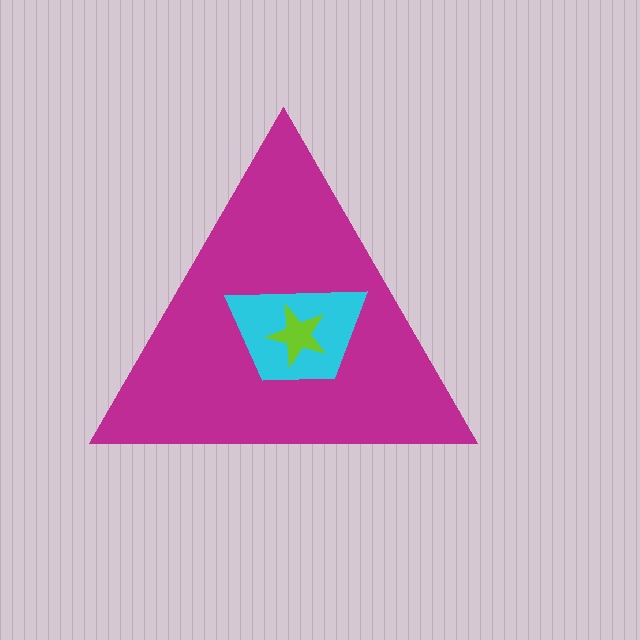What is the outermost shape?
The magenta triangle.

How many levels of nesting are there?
3.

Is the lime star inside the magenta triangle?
Yes.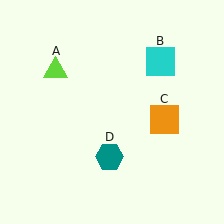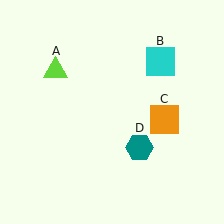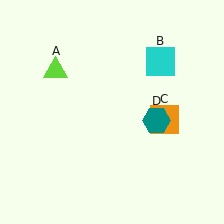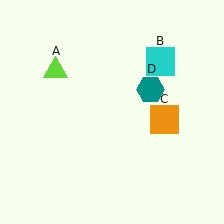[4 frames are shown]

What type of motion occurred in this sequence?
The teal hexagon (object D) rotated counterclockwise around the center of the scene.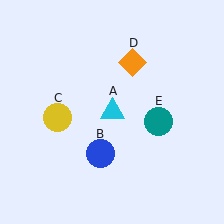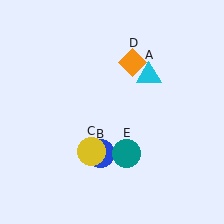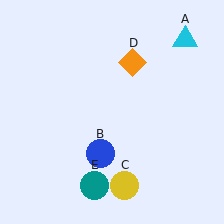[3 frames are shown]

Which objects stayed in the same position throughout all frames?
Blue circle (object B) and orange diamond (object D) remained stationary.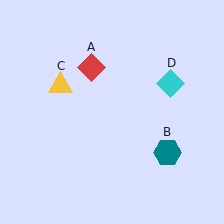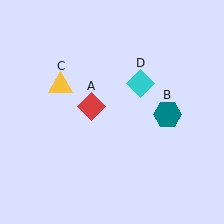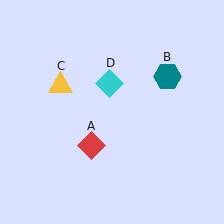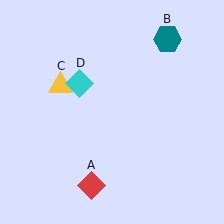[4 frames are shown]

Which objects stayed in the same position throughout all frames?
Yellow triangle (object C) remained stationary.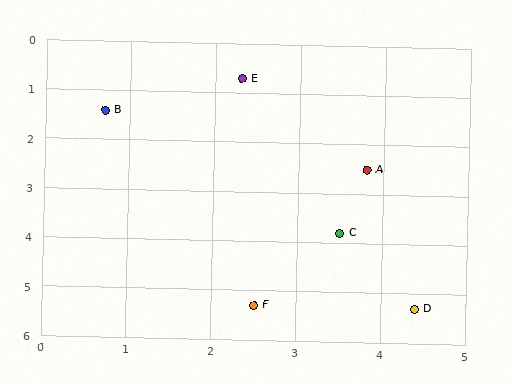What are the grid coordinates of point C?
Point C is at approximately (3.5, 3.8).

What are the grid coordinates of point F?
Point F is at approximately (2.5, 5.3).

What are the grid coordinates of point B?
Point B is at approximately (0.7, 1.4).